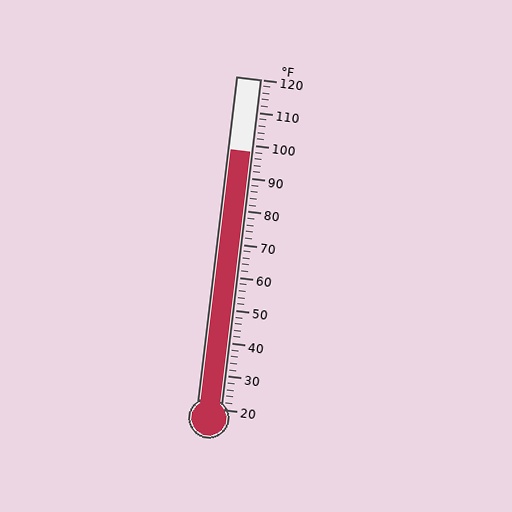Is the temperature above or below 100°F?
The temperature is below 100°F.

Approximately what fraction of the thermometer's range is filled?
The thermometer is filled to approximately 80% of its range.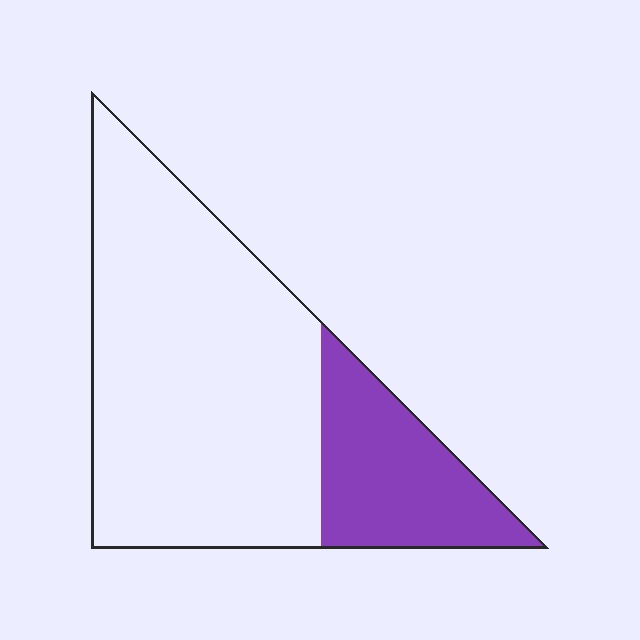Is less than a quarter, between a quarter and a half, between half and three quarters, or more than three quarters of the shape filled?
Less than a quarter.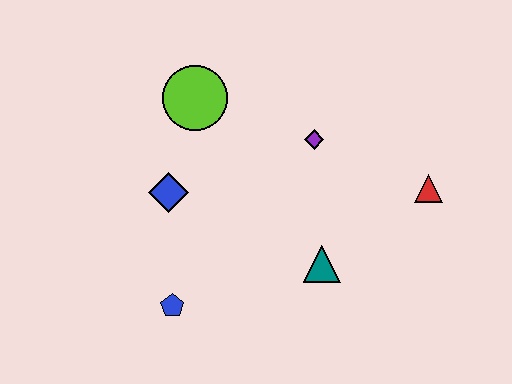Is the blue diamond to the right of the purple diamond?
No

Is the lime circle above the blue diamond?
Yes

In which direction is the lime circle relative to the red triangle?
The lime circle is to the left of the red triangle.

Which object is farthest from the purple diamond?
The blue pentagon is farthest from the purple diamond.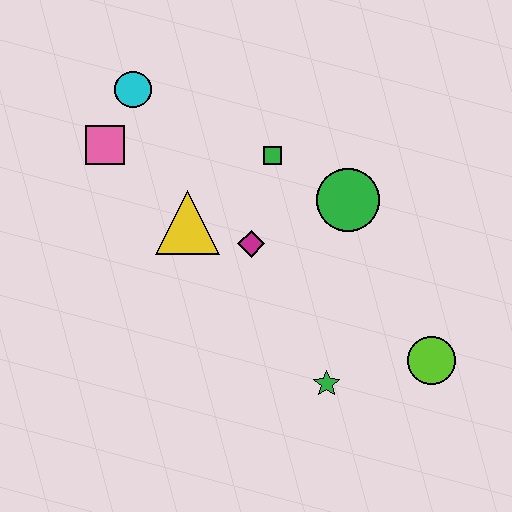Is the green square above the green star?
Yes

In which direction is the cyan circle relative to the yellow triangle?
The cyan circle is above the yellow triangle.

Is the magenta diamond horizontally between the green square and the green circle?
No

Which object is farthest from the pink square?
The lime circle is farthest from the pink square.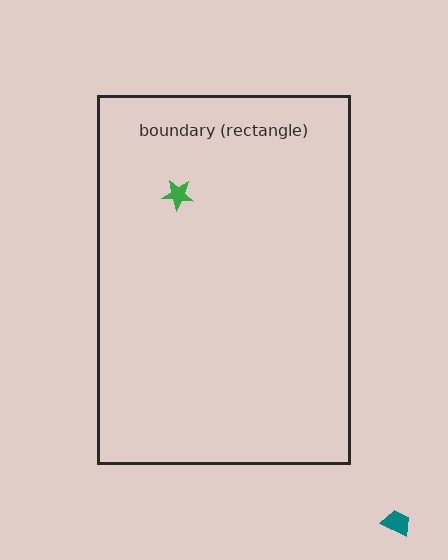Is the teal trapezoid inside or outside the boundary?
Outside.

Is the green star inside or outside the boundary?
Inside.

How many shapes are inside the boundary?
1 inside, 1 outside.